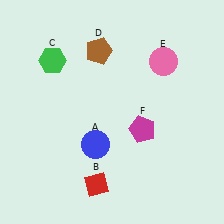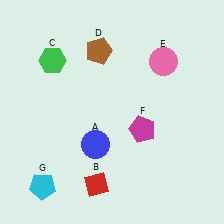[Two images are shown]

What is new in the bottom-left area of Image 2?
A cyan pentagon (G) was added in the bottom-left area of Image 2.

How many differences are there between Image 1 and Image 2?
There is 1 difference between the two images.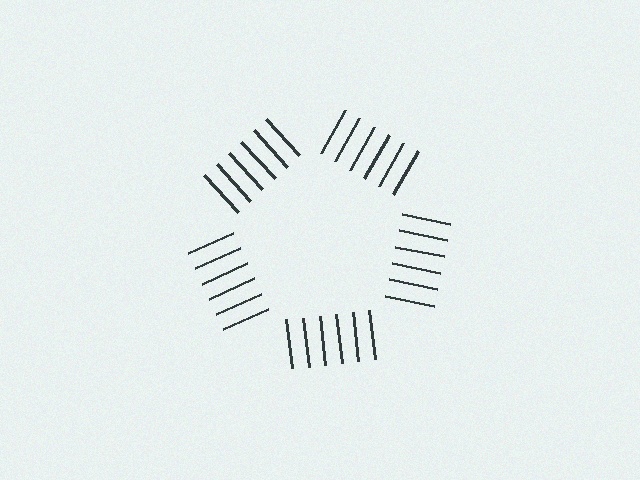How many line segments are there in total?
30 — 6 along each of the 5 edges.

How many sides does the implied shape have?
5 sides — the line-ends trace a pentagon.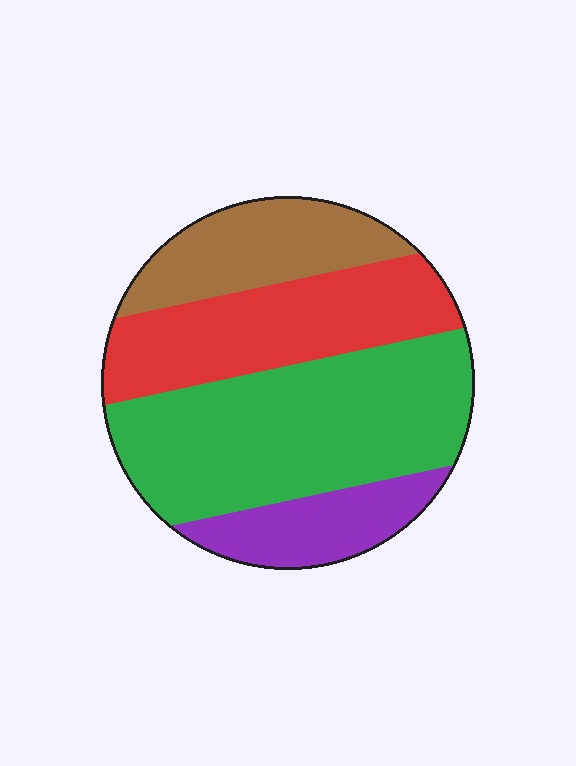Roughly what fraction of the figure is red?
Red takes up about one quarter (1/4) of the figure.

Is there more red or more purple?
Red.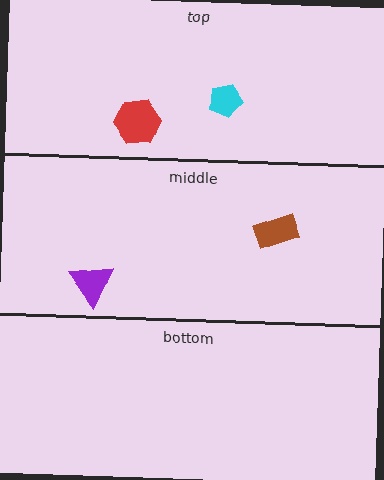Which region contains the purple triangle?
The middle region.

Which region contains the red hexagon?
The top region.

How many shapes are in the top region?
2.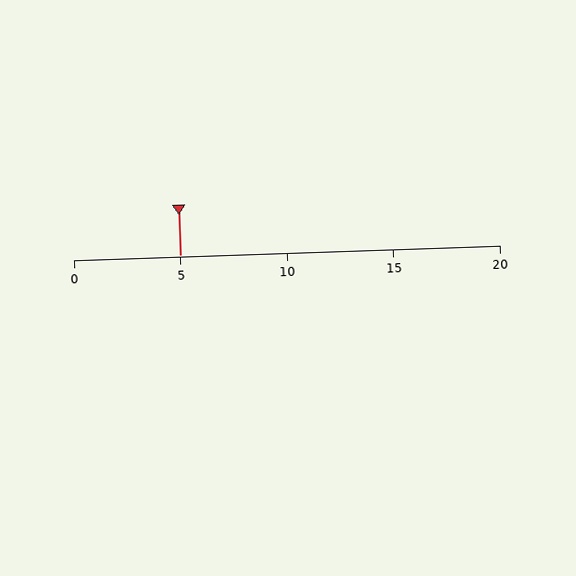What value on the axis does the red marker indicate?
The marker indicates approximately 5.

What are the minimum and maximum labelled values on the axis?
The axis runs from 0 to 20.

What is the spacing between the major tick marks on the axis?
The major ticks are spaced 5 apart.